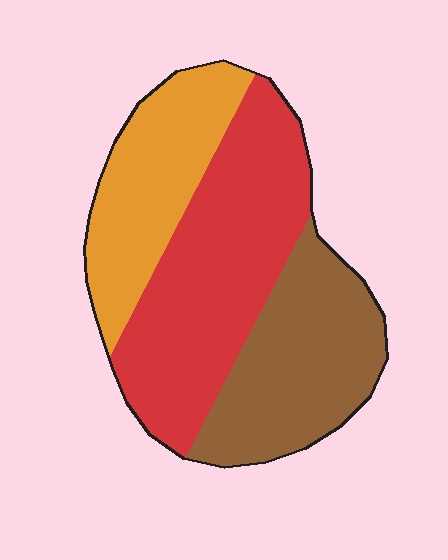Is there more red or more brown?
Red.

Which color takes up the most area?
Red, at roughly 45%.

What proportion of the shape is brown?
Brown covers around 30% of the shape.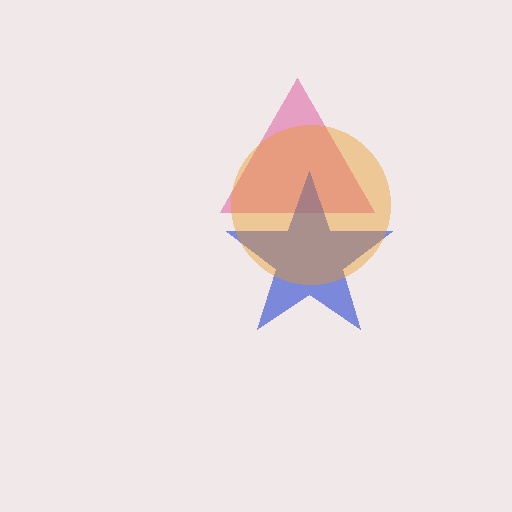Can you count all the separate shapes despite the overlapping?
Yes, there are 3 separate shapes.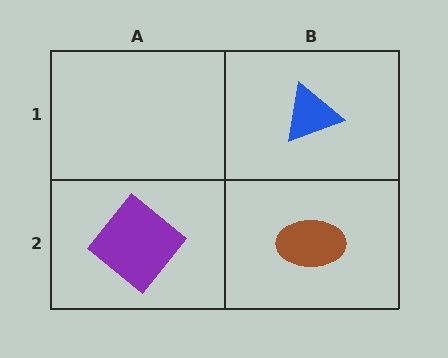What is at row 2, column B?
A brown ellipse.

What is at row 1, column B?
A blue triangle.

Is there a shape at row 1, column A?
No, that cell is empty.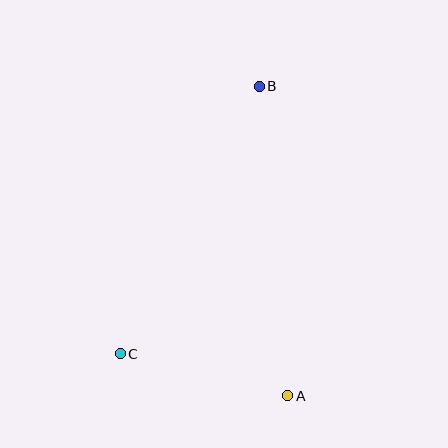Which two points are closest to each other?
Points A and C are closest to each other.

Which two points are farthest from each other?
Points A and B are farthest from each other.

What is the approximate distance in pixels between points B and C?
The distance between B and C is approximately 301 pixels.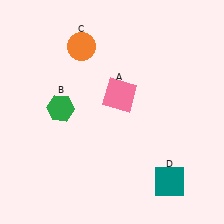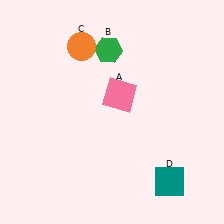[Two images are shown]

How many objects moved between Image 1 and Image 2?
1 object moved between the two images.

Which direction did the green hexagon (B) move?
The green hexagon (B) moved up.